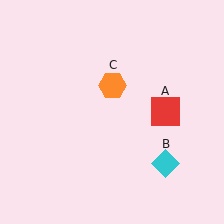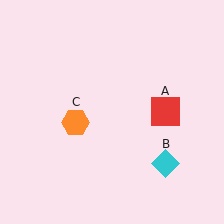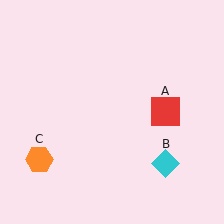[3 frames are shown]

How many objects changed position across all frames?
1 object changed position: orange hexagon (object C).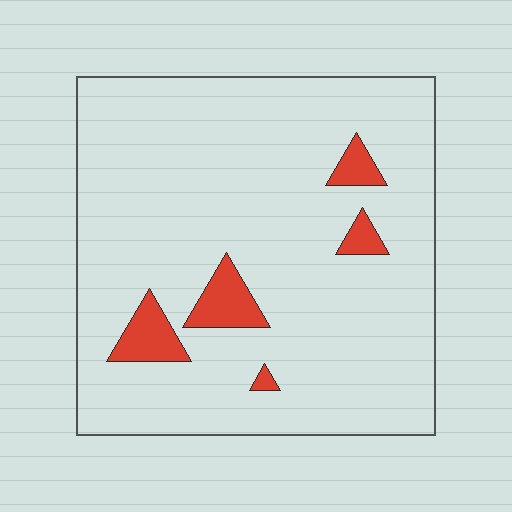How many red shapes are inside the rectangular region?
5.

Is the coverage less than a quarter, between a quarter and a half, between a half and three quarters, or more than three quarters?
Less than a quarter.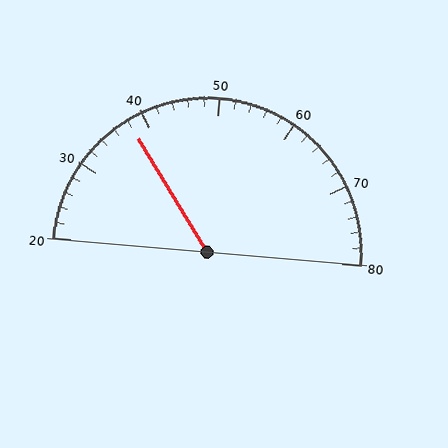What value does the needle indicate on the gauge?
The needle indicates approximately 38.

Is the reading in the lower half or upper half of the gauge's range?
The reading is in the lower half of the range (20 to 80).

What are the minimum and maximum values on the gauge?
The gauge ranges from 20 to 80.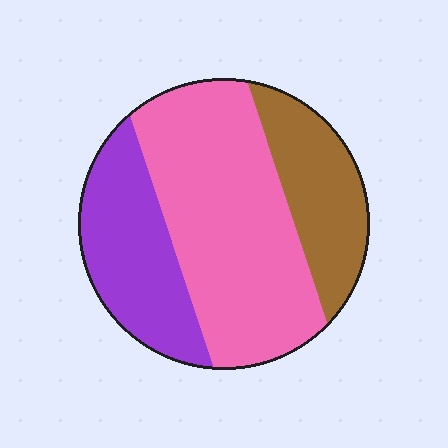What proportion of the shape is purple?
Purple covers about 25% of the shape.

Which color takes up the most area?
Pink, at roughly 50%.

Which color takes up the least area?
Brown, at roughly 20%.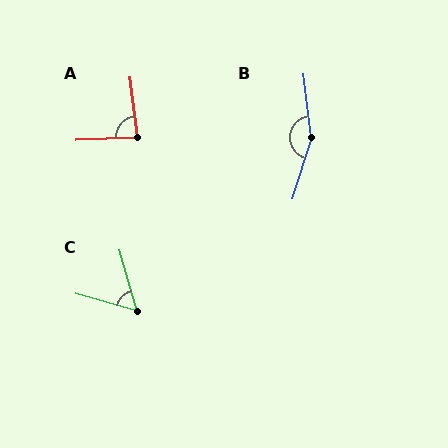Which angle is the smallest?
C, at approximately 59 degrees.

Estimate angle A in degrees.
Approximately 85 degrees.